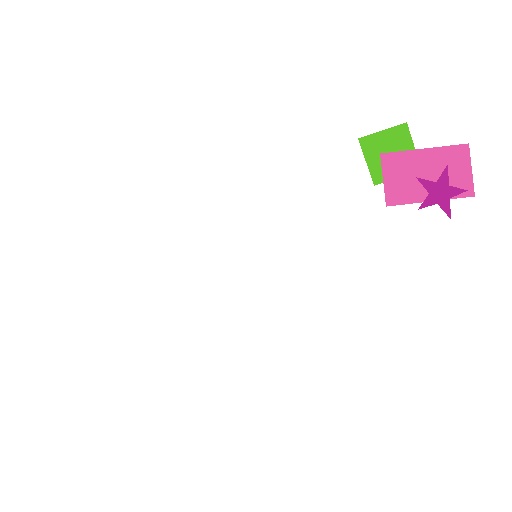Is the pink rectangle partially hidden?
Yes, it is partially covered by another shape.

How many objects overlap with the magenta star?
1 object overlaps with the magenta star.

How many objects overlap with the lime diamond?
1 object overlaps with the lime diamond.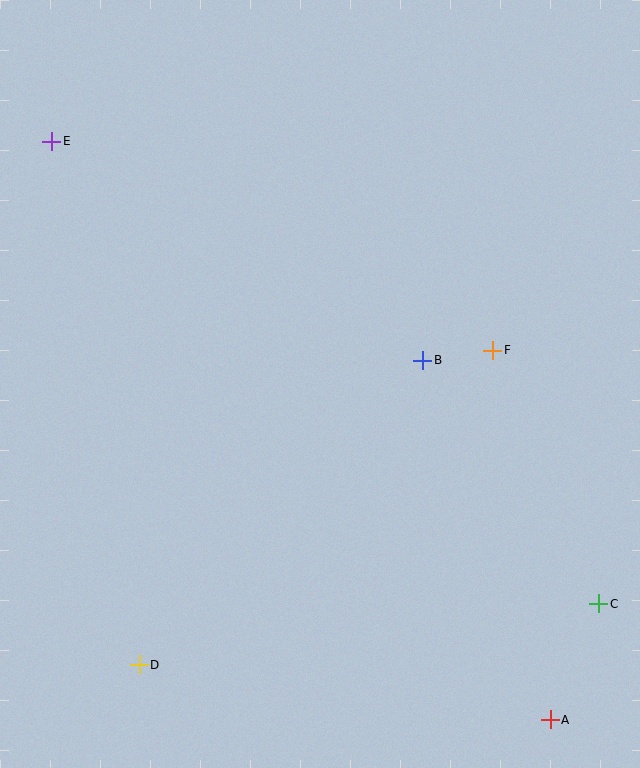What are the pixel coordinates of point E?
Point E is at (52, 141).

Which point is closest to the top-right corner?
Point F is closest to the top-right corner.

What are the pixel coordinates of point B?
Point B is at (423, 360).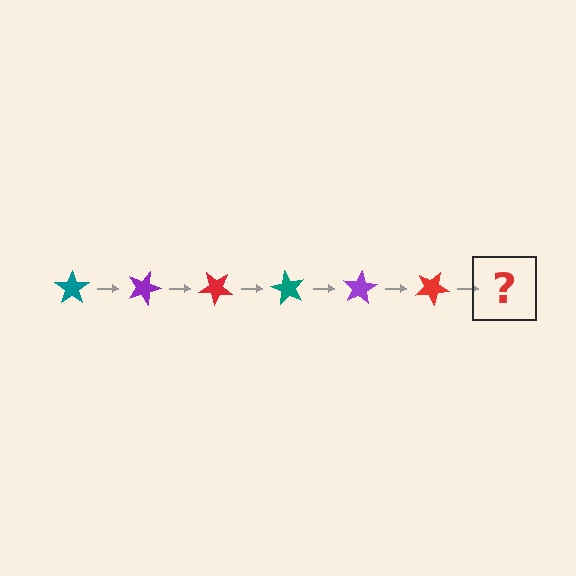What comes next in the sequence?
The next element should be a teal star, rotated 120 degrees from the start.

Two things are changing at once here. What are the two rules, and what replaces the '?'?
The two rules are that it rotates 20 degrees each step and the color cycles through teal, purple, and red. The '?' should be a teal star, rotated 120 degrees from the start.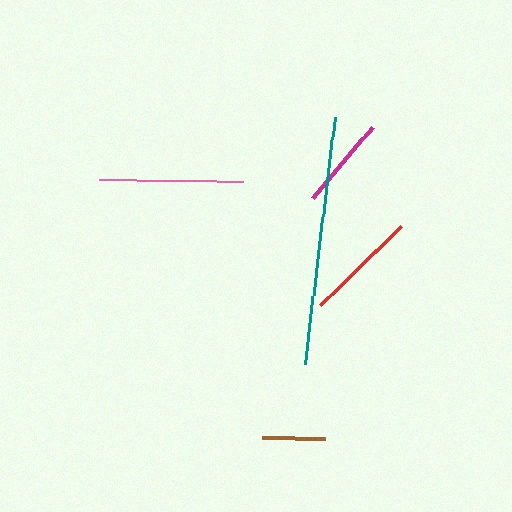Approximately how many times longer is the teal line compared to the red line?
The teal line is approximately 2.2 times the length of the red line.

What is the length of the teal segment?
The teal segment is approximately 248 pixels long.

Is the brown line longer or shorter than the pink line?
The pink line is longer than the brown line.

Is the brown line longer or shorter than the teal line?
The teal line is longer than the brown line.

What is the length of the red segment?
The red segment is approximately 113 pixels long.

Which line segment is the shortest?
The brown line is the shortest at approximately 63 pixels.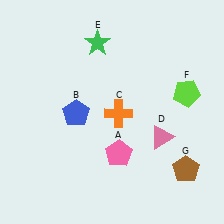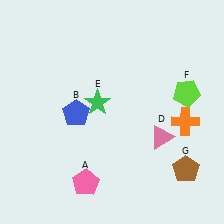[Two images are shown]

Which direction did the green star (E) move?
The green star (E) moved down.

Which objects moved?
The objects that moved are: the pink pentagon (A), the orange cross (C), the green star (E).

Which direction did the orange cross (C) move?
The orange cross (C) moved right.